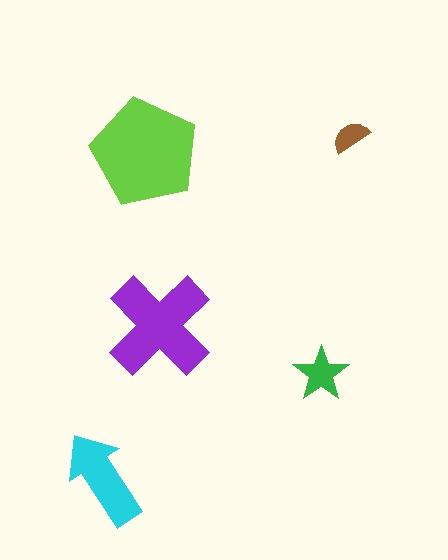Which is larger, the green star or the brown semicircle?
The green star.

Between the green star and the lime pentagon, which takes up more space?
The lime pentagon.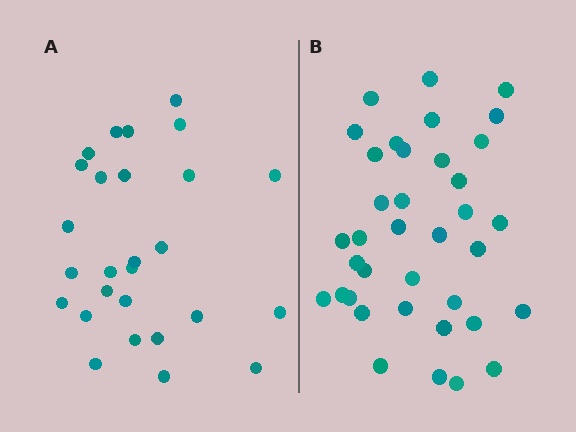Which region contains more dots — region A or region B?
Region B (the right region) has more dots.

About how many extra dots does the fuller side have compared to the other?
Region B has roughly 10 or so more dots than region A.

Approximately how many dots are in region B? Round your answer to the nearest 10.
About 40 dots. (The exact count is 37, which rounds to 40.)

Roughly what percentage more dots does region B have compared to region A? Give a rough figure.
About 35% more.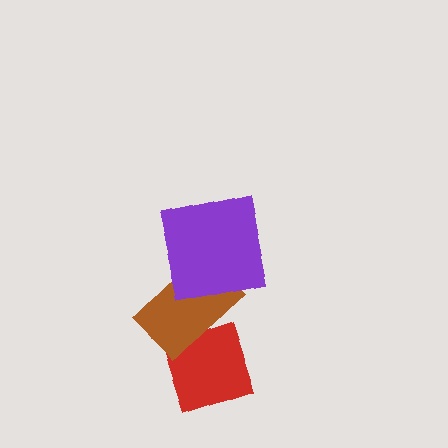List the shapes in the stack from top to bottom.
From top to bottom: the purple square, the brown rectangle, the red diamond.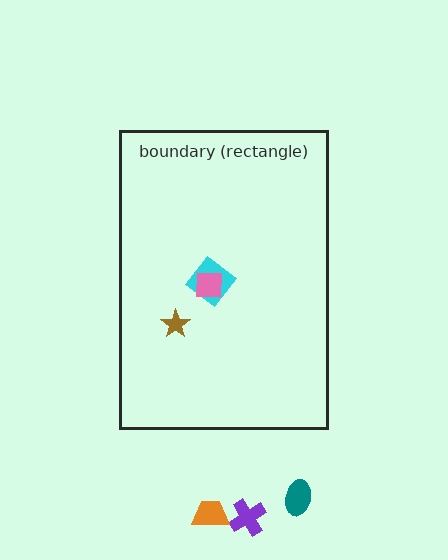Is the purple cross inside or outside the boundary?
Outside.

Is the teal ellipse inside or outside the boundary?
Outside.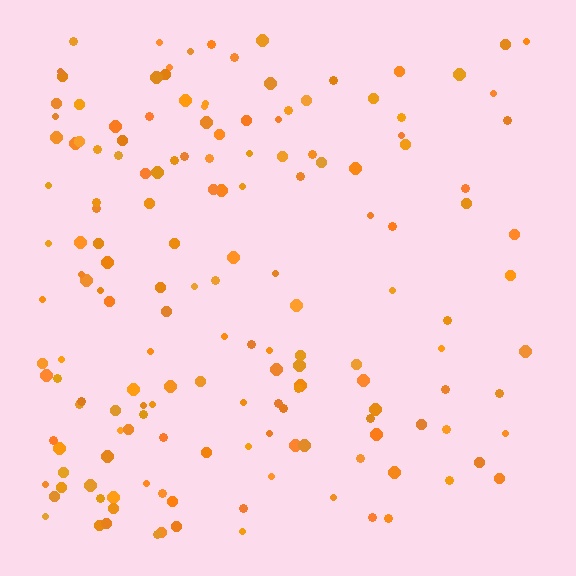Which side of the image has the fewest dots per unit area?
The right.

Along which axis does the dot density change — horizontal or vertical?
Horizontal.